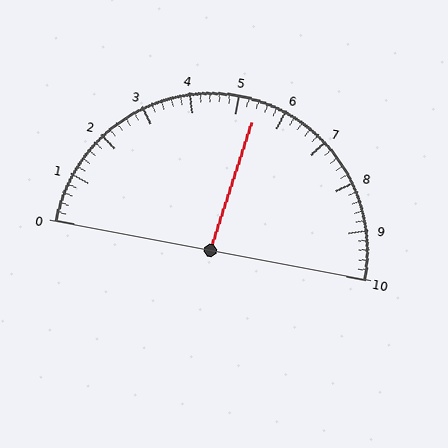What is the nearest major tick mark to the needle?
The nearest major tick mark is 5.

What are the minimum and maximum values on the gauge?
The gauge ranges from 0 to 10.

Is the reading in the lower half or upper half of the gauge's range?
The reading is in the upper half of the range (0 to 10).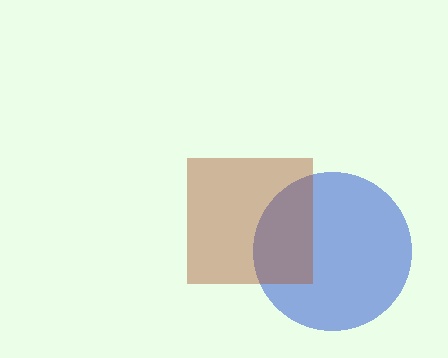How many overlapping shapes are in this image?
There are 2 overlapping shapes in the image.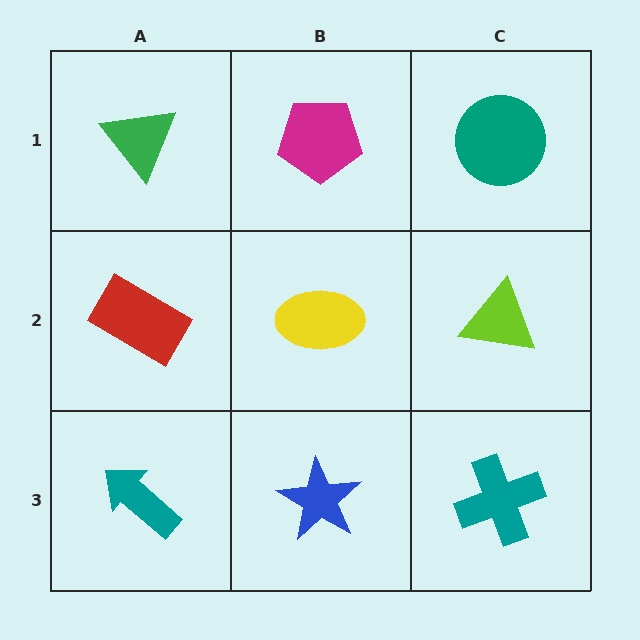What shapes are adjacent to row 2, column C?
A teal circle (row 1, column C), a teal cross (row 3, column C), a yellow ellipse (row 2, column B).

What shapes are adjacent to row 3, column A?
A red rectangle (row 2, column A), a blue star (row 3, column B).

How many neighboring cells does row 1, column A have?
2.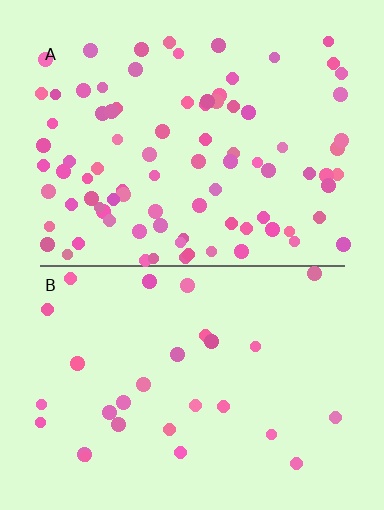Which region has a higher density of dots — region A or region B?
A (the top).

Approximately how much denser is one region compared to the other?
Approximately 3.1× — region A over region B.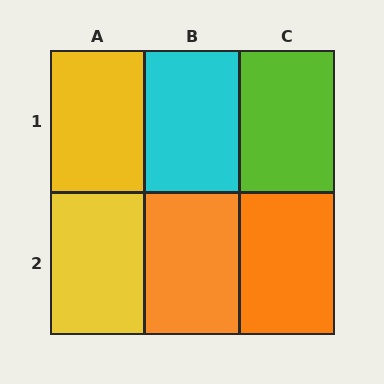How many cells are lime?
1 cell is lime.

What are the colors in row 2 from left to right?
Yellow, orange, orange.